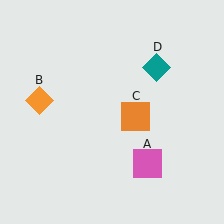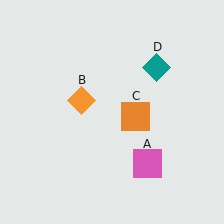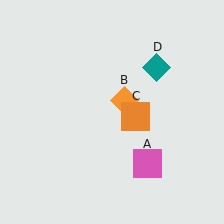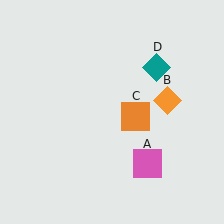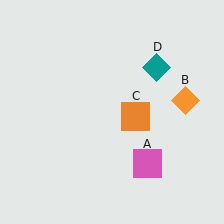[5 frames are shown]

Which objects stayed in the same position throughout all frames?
Pink square (object A) and orange square (object C) and teal diamond (object D) remained stationary.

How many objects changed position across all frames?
1 object changed position: orange diamond (object B).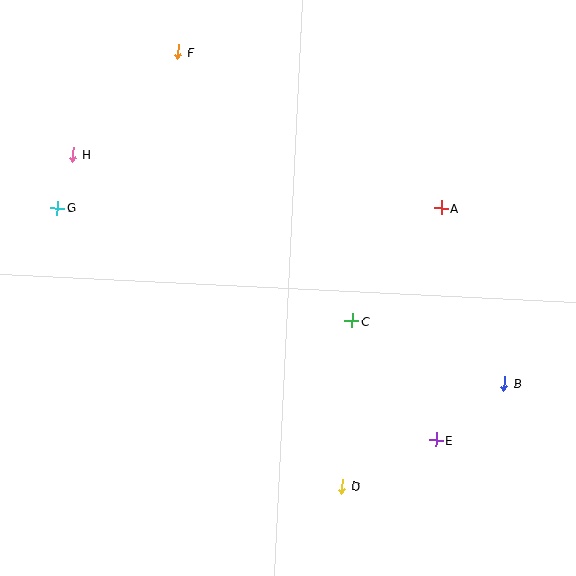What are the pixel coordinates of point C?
Point C is at (352, 321).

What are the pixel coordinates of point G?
Point G is at (57, 208).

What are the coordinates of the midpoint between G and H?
The midpoint between G and H is at (65, 181).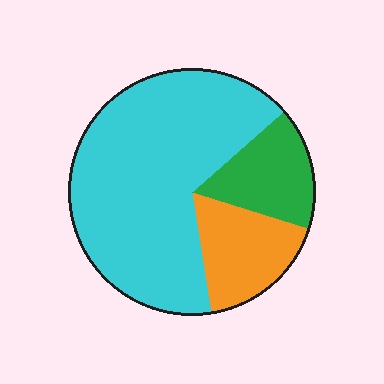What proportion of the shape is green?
Green takes up about one sixth (1/6) of the shape.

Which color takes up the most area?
Cyan, at roughly 65%.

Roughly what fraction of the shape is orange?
Orange takes up about one sixth (1/6) of the shape.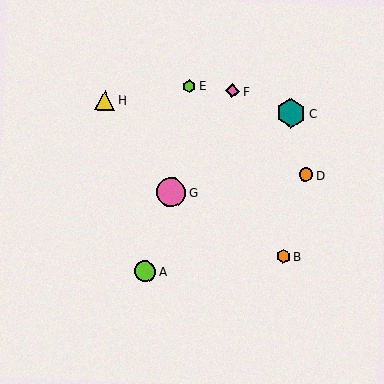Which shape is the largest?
The teal hexagon (labeled C) is the largest.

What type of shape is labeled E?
Shape E is a lime hexagon.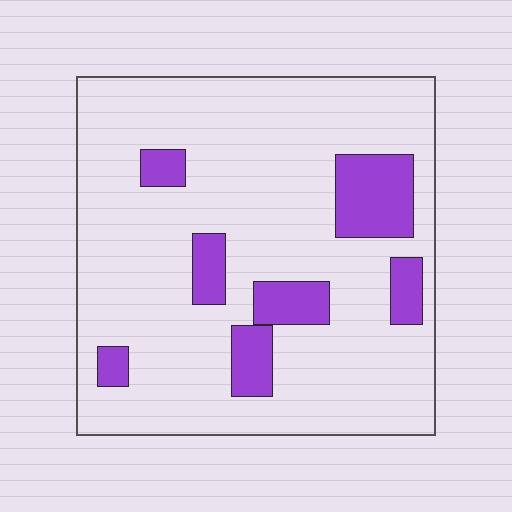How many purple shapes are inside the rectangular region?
7.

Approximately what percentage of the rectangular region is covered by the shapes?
Approximately 15%.